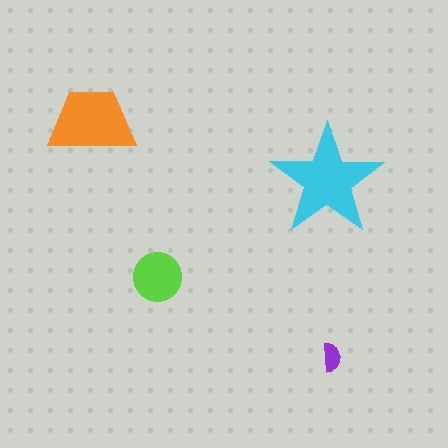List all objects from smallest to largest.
The purple semicircle, the lime circle, the orange trapezoid, the cyan star.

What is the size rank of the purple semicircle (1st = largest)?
4th.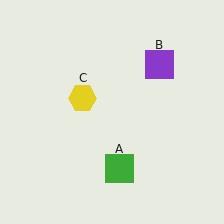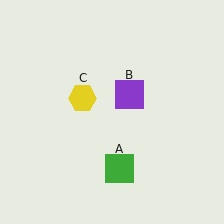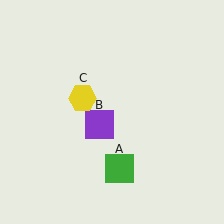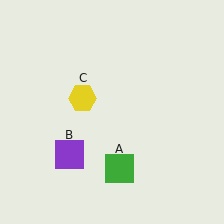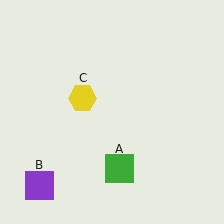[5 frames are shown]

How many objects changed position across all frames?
1 object changed position: purple square (object B).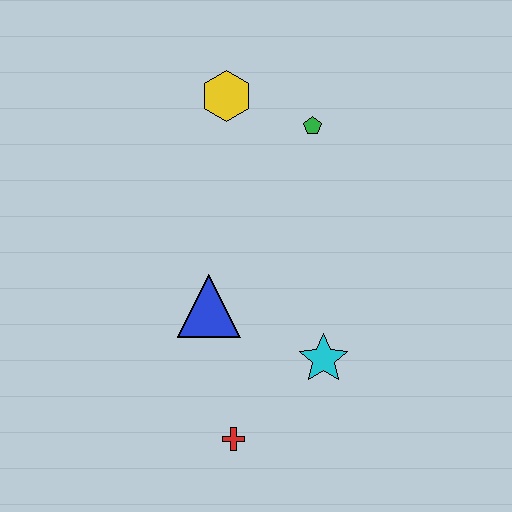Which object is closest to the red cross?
The cyan star is closest to the red cross.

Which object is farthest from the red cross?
The yellow hexagon is farthest from the red cross.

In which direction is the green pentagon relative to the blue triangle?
The green pentagon is above the blue triangle.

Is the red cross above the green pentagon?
No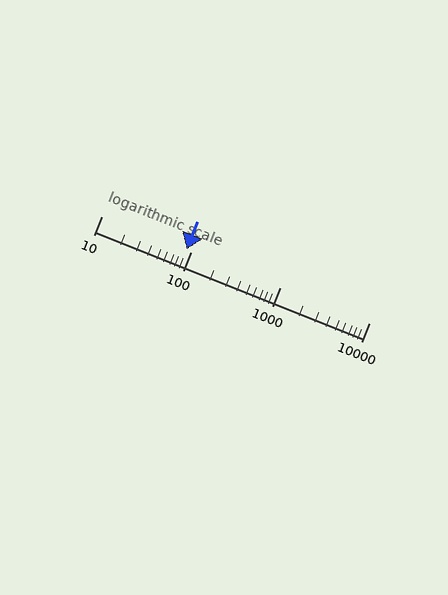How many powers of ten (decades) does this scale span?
The scale spans 3 decades, from 10 to 10000.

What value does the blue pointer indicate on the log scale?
The pointer indicates approximately 89.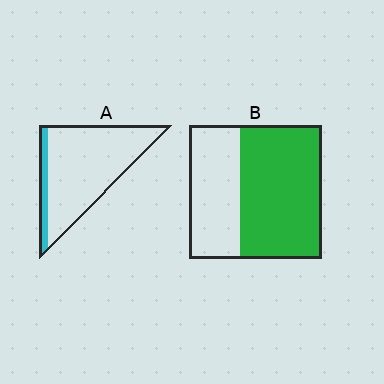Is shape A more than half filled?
No.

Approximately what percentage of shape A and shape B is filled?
A is approximately 15% and B is approximately 60%.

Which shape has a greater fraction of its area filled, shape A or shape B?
Shape B.